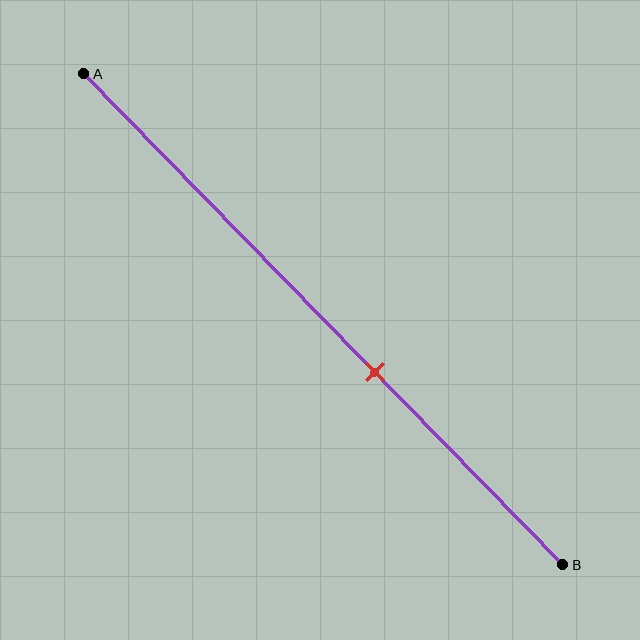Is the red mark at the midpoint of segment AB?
No, the mark is at about 60% from A, not at the 50% midpoint.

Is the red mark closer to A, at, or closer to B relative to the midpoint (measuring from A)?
The red mark is closer to point B than the midpoint of segment AB.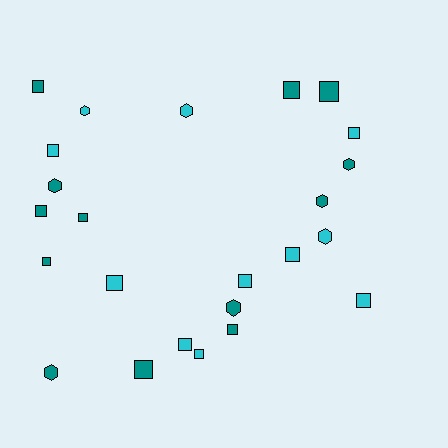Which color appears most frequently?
Teal, with 13 objects.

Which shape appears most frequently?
Square, with 16 objects.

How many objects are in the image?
There are 24 objects.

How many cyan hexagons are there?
There are 3 cyan hexagons.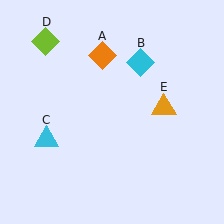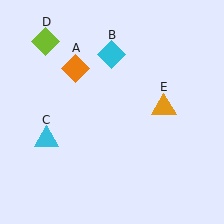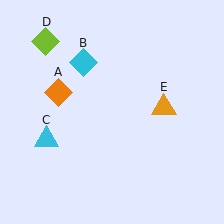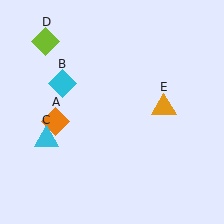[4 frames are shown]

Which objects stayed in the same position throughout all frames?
Cyan triangle (object C) and lime diamond (object D) and orange triangle (object E) remained stationary.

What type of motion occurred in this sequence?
The orange diamond (object A), cyan diamond (object B) rotated counterclockwise around the center of the scene.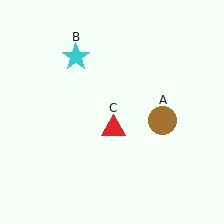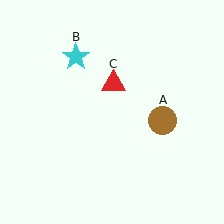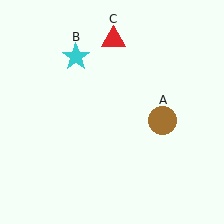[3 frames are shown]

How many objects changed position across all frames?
1 object changed position: red triangle (object C).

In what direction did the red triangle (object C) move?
The red triangle (object C) moved up.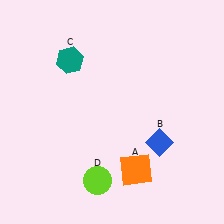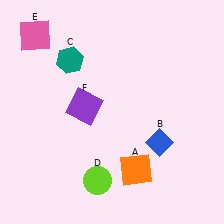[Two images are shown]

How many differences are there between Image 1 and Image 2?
There are 2 differences between the two images.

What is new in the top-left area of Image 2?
A pink square (E) was added in the top-left area of Image 2.